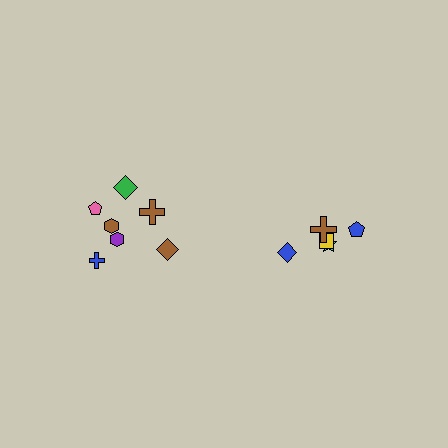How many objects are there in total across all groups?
There are 12 objects.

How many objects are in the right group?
There are 5 objects.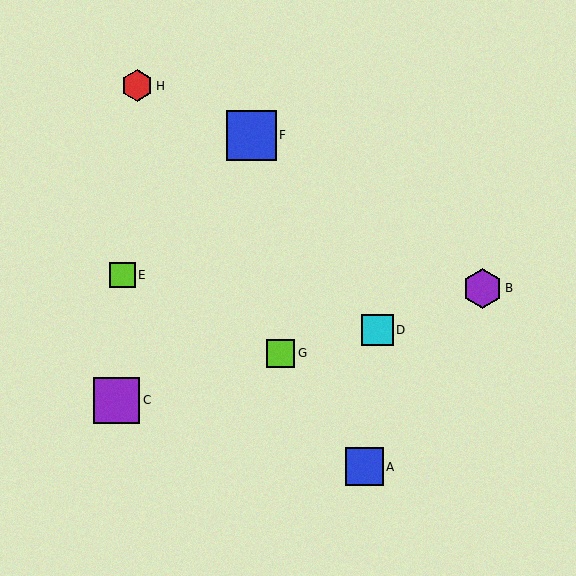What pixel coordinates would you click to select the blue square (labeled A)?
Click at (364, 467) to select the blue square A.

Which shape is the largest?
The blue square (labeled F) is the largest.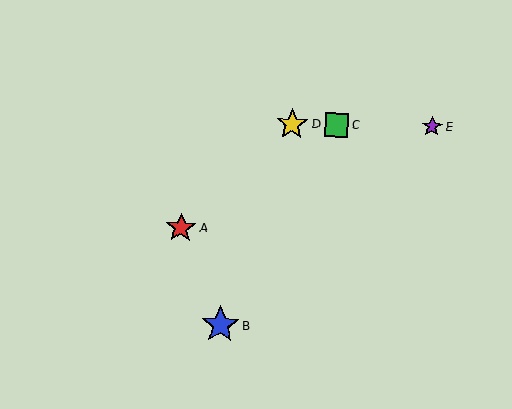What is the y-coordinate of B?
Object B is at y≈325.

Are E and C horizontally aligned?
Yes, both are at y≈127.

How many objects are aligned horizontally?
3 objects (C, D, E) are aligned horizontally.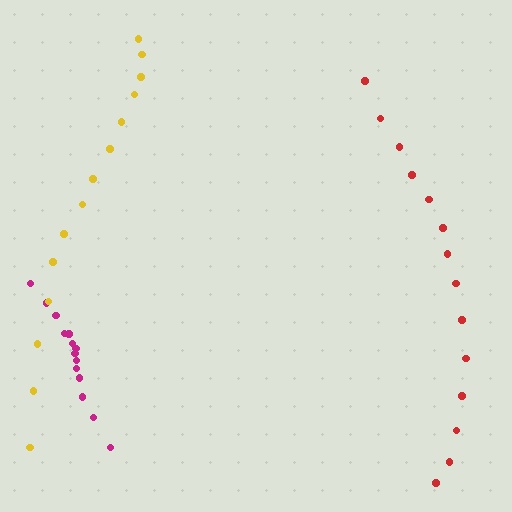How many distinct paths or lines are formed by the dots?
There are 3 distinct paths.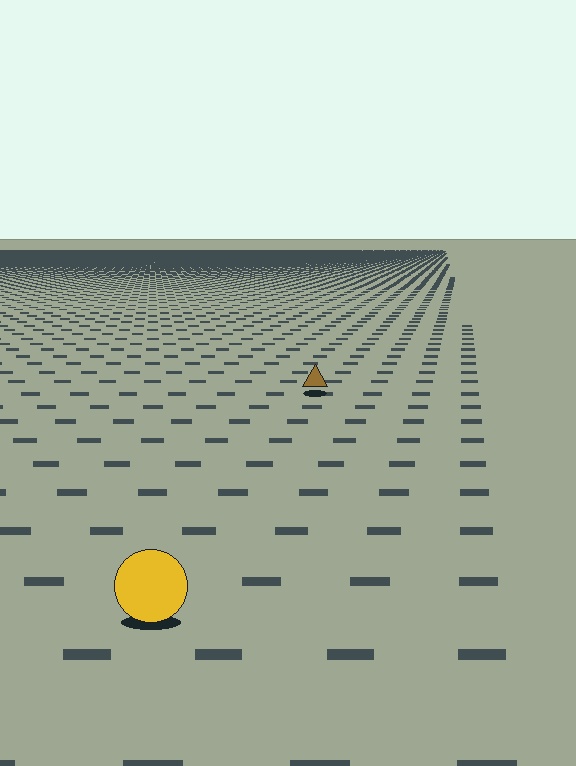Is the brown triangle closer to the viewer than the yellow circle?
No. The yellow circle is closer — you can tell from the texture gradient: the ground texture is coarser near it.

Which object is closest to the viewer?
The yellow circle is closest. The texture marks near it are larger and more spread out.